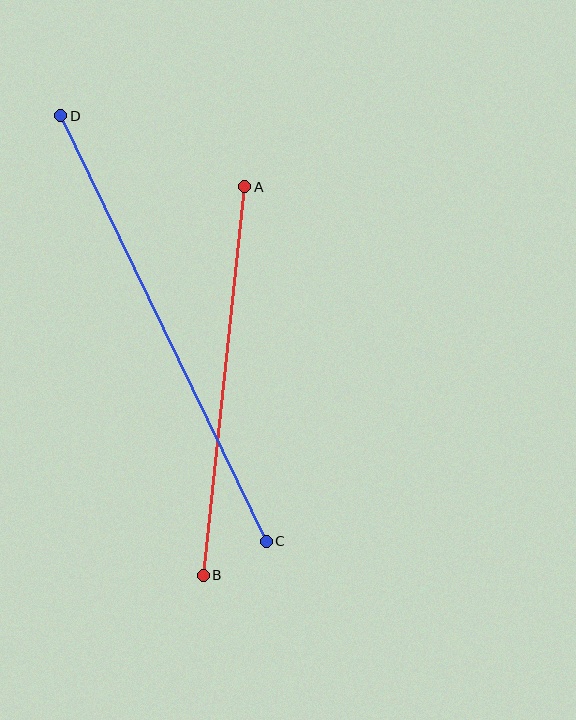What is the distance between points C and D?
The distance is approximately 473 pixels.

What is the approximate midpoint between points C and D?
The midpoint is at approximately (163, 328) pixels.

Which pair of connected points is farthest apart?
Points C and D are farthest apart.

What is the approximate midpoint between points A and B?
The midpoint is at approximately (224, 381) pixels.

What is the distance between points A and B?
The distance is approximately 391 pixels.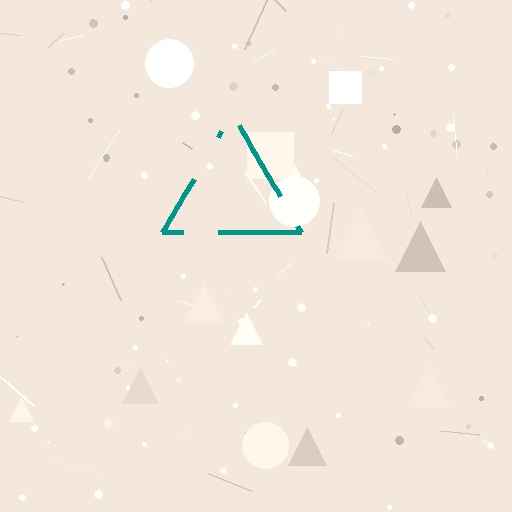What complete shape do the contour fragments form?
The contour fragments form a triangle.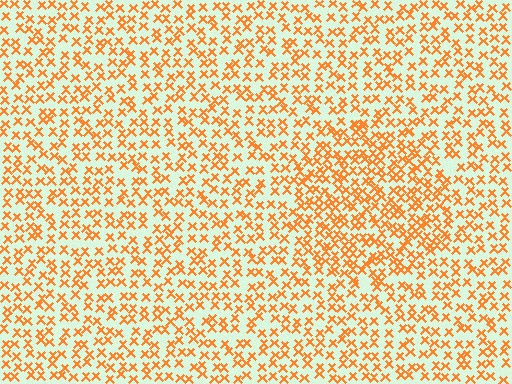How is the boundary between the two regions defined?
The boundary is defined by a change in element density (approximately 1.6x ratio). All elements are the same color, size, and shape.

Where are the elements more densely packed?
The elements are more densely packed inside the circle boundary.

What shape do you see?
I see a circle.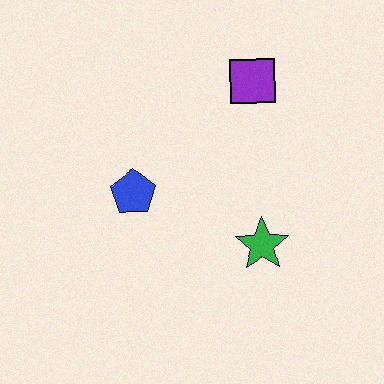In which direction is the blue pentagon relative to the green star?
The blue pentagon is to the left of the green star.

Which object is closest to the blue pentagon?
The green star is closest to the blue pentagon.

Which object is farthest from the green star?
The purple square is farthest from the green star.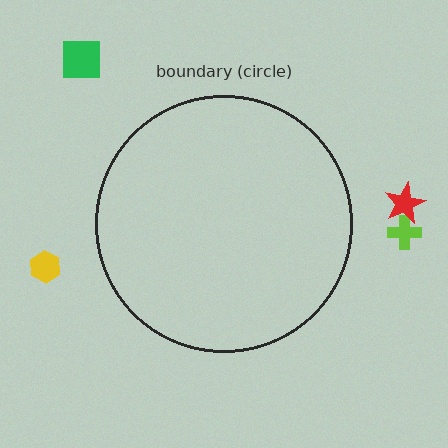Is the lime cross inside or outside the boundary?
Outside.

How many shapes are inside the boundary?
0 inside, 4 outside.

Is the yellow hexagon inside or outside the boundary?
Outside.